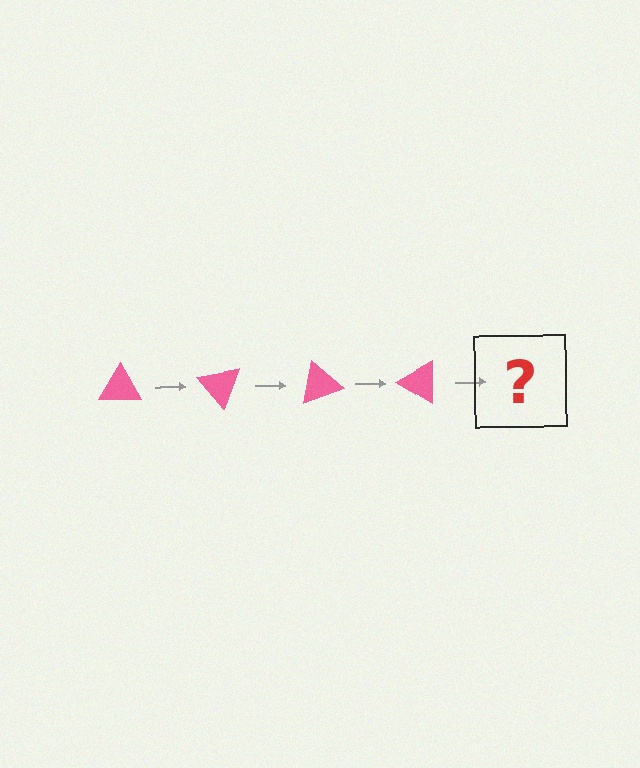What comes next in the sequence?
The next element should be a pink triangle rotated 200 degrees.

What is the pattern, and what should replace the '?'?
The pattern is that the triangle rotates 50 degrees each step. The '?' should be a pink triangle rotated 200 degrees.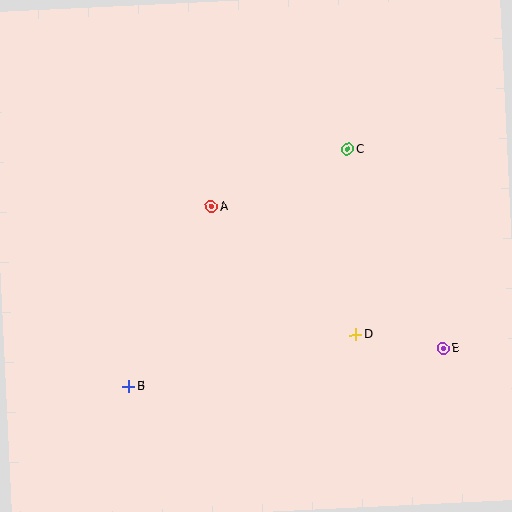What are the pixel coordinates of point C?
Point C is at (348, 149).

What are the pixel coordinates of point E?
Point E is at (443, 348).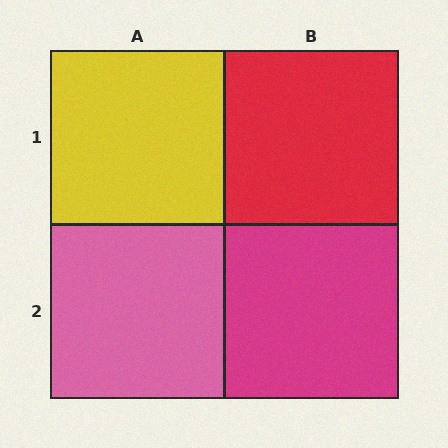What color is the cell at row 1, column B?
Red.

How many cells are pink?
1 cell is pink.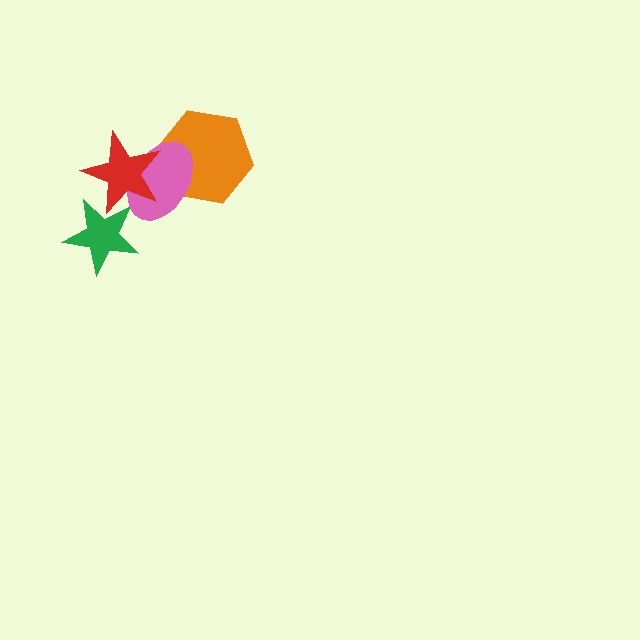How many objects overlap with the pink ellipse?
2 objects overlap with the pink ellipse.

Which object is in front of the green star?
The red star is in front of the green star.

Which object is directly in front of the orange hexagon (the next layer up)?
The pink ellipse is directly in front of the orange hexagon.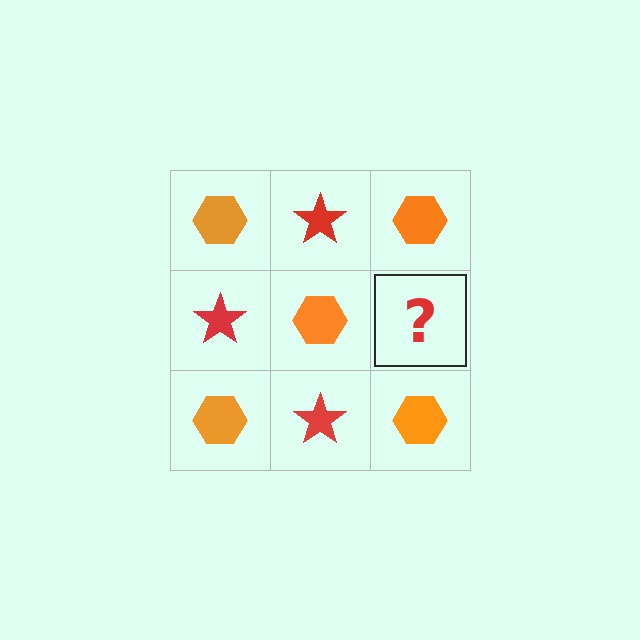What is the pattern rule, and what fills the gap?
The rule is that it alternates orange hexagon and red star in a checkerboard pattern. The gap should be filled with a red star.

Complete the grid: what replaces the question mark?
The question mark should be replaced with a red star.